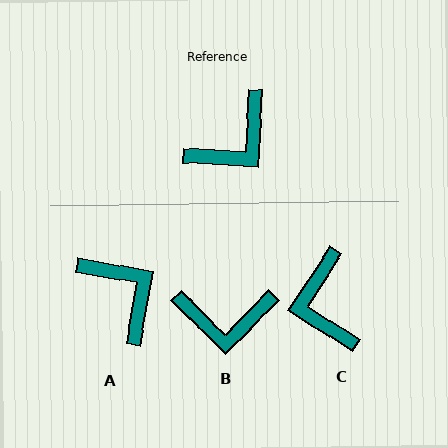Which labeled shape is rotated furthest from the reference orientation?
C, about 120 degrees away.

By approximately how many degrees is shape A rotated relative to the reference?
Approximately 83 degrees counter-clockwise.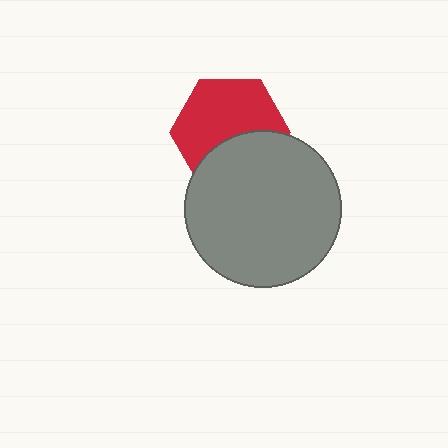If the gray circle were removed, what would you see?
You would see the complete red hexagon.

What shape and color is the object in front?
The object in front is a gray circle.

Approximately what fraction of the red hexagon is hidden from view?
Roughly 38% of the red hexagon is hidden behind the gray circle.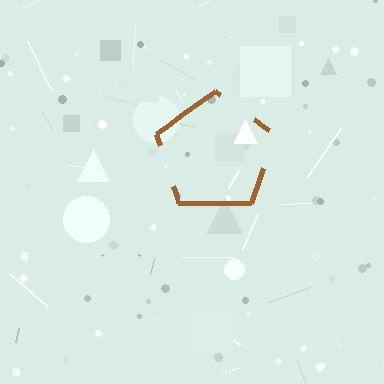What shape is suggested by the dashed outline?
The dashed outline suggests a pentagon.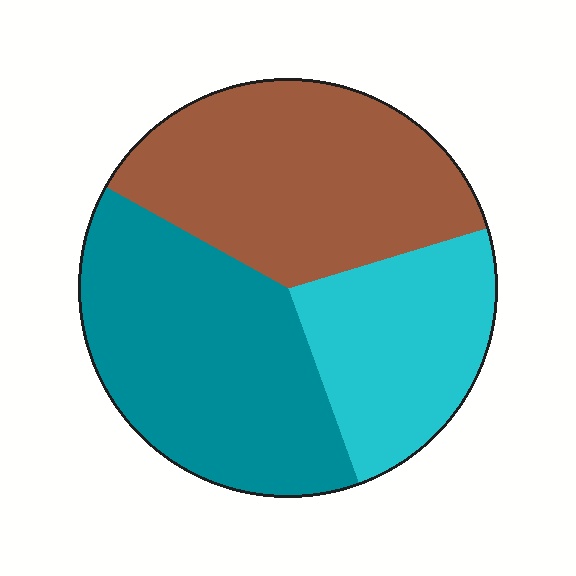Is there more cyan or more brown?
Brown.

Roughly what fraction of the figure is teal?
Teal takes up about three eighths (3/8) of the figure.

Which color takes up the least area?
Cyan, at roughly 25%.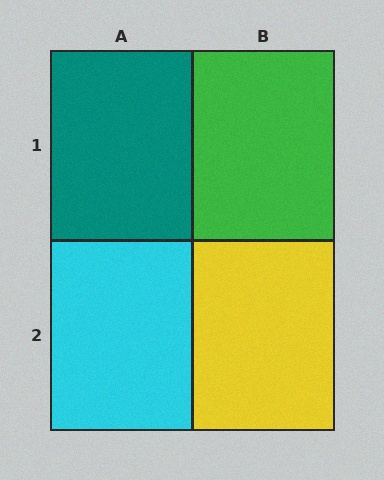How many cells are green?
1 cell is green.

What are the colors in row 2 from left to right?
Cyan, yellow.